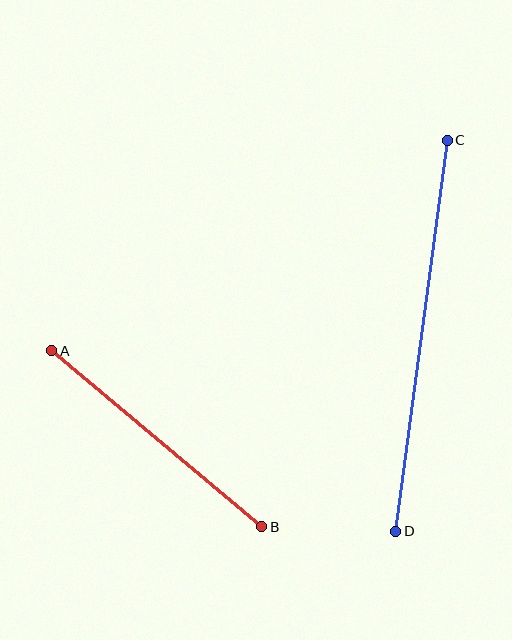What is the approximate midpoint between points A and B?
The midpoint is at approximately (157, 439) pixels.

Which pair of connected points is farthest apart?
Points C and D are farthest apart.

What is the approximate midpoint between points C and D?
The midpoint is at approximately (421, 336) pixels.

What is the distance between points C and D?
The distance is approximately 394 pixels.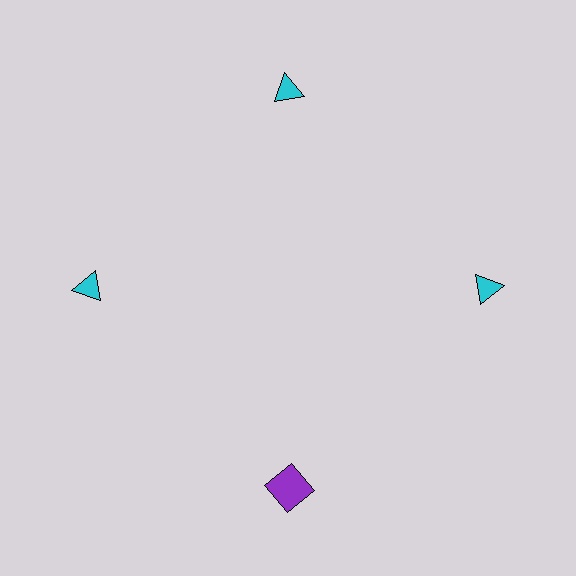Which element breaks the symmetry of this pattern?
The purple square at roughly the 6 o'clock position breaks the symmetry. All other shapes are cyan triangles.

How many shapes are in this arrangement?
There are 4 shapes arranged in a ring pattern.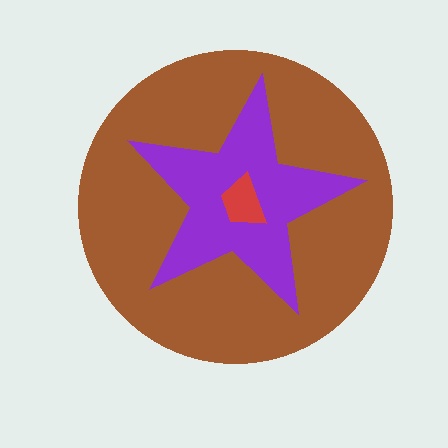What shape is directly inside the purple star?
The red trapezoid.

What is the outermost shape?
The brown circle.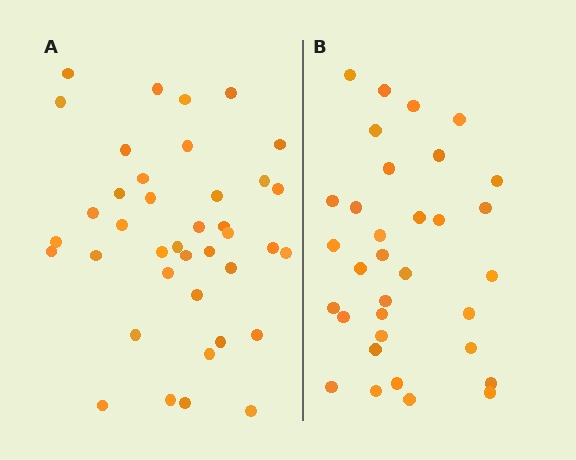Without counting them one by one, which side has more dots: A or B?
Region A (the left region) has more dots.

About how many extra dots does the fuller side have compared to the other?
Region A has about 6 more dots than region B.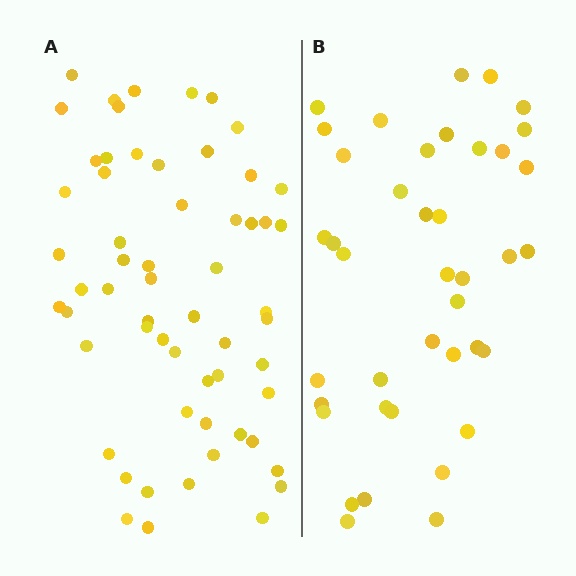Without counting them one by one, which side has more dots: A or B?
Region A (the left region) has more dots.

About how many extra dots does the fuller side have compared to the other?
Region A has approximately 20 more dots than region B.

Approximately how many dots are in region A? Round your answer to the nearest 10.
About 60 dots. (The exact count is 59, which rounds to 60.)